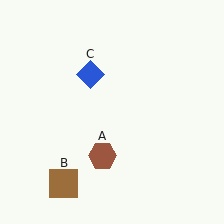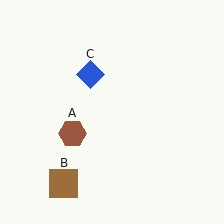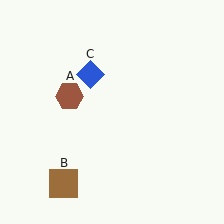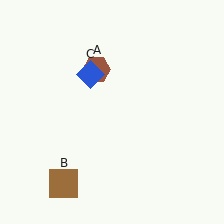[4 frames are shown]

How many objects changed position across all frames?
1 object changed position: brown hexagon (object A).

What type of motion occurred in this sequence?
The brown hexagon (object A) rotated clockwise around the center of the scene.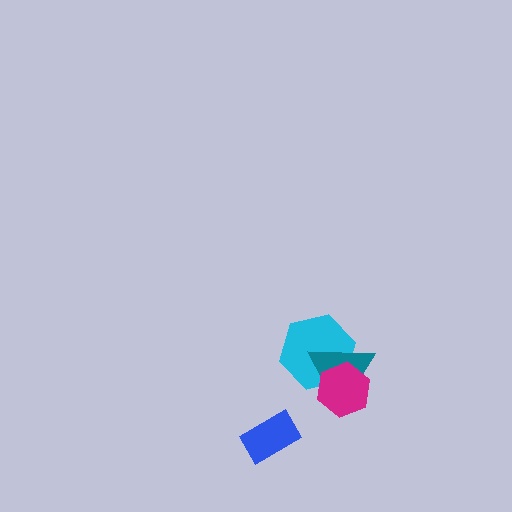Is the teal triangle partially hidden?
Yes, it is partially covered by another shape.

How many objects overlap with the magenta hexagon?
2 objects overlap with the magenta hexagon.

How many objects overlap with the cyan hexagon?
2 objects overlap with the cyan hexagon.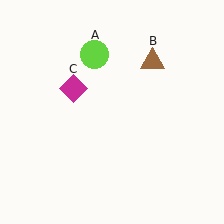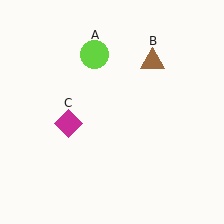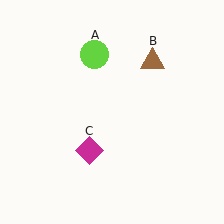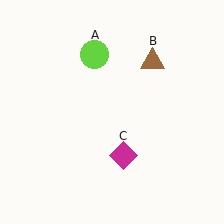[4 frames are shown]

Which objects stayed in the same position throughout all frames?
Lime circle (object A) and brown triangle (object B) remained stationary.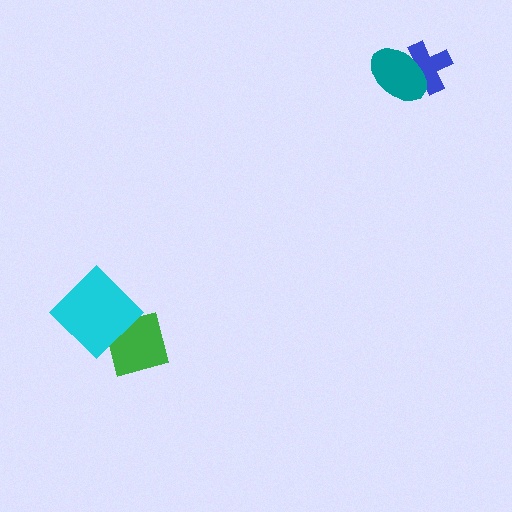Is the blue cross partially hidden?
Yes, it is partially covered by another shape.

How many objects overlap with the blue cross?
1 object overlaps with the blue cross.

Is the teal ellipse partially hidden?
No, no other shape covers it.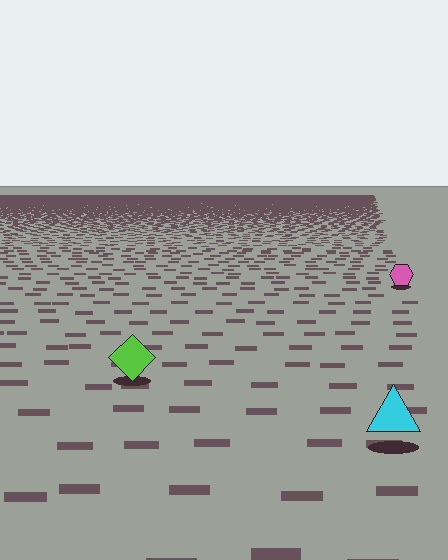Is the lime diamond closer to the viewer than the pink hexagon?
Yes. The lime diamond is closer — you can tell from the texture gradient: the ground texture is coarser near it.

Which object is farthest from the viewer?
The pink hexagon is farthest from the viewer. It appears smaller and the ground texture around it is denser.